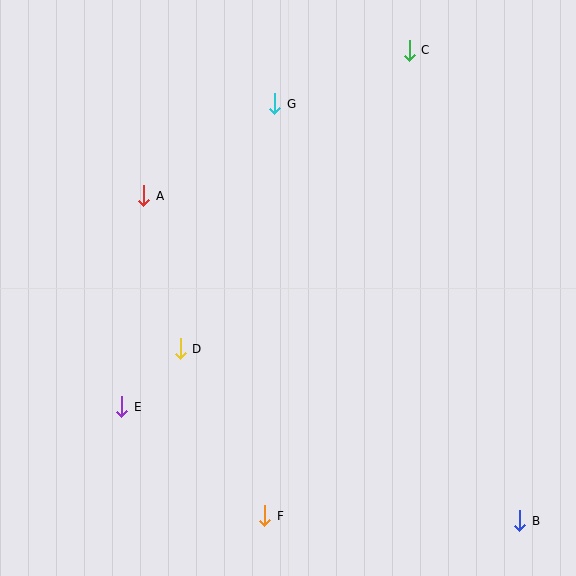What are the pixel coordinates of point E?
Point E is at (122, 407).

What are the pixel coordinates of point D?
Point D is at (180, 349).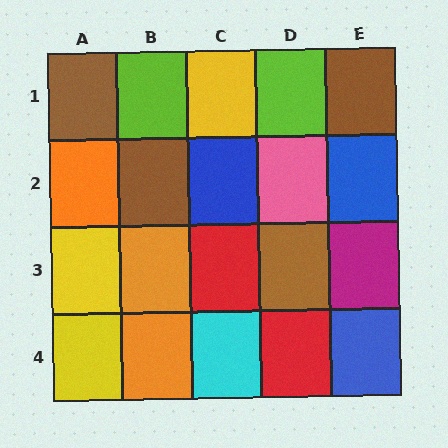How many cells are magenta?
1 cell is magenta.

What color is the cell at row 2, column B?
Brown.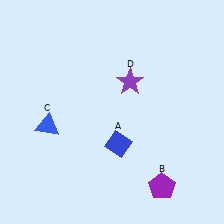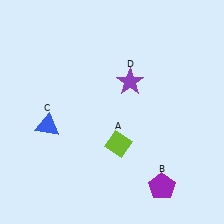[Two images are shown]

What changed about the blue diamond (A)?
In Image 1, A is blue. In Image 2, it changed to lime.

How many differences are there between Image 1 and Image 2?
There is 1 difference between the two images.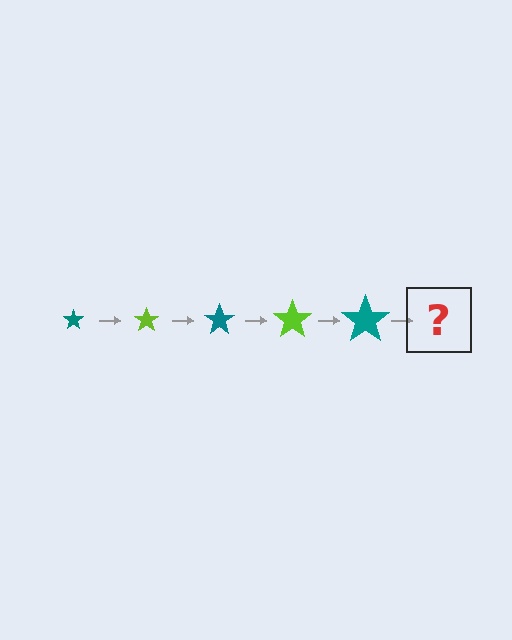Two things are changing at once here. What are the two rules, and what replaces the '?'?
The two rules are that the star grows larger each step and the color cycles through teal and lime. The '?' should be a lime star, larger than the previous one.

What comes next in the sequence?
The next element should be a lime star, larger than the previous one.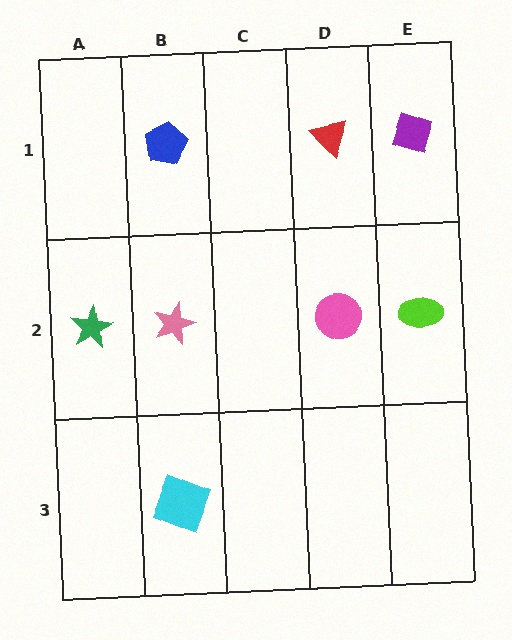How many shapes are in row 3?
1 shape.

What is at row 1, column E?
A purple diamond.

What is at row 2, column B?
A pink star.